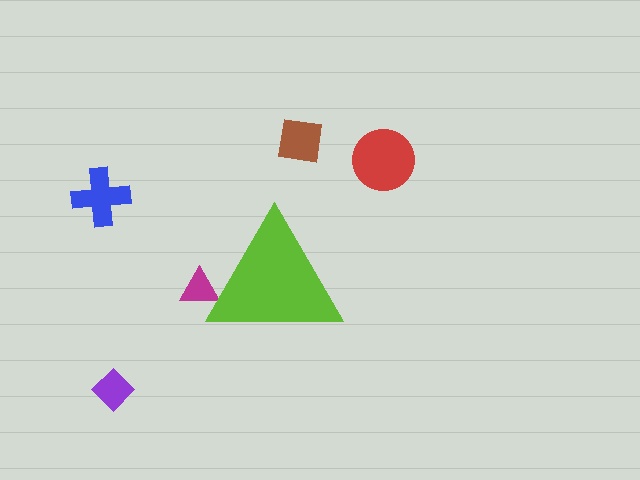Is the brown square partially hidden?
No, the brown square is fully visible.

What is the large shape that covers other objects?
A lime triangle.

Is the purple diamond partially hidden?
No, the purple diamond is fully visible.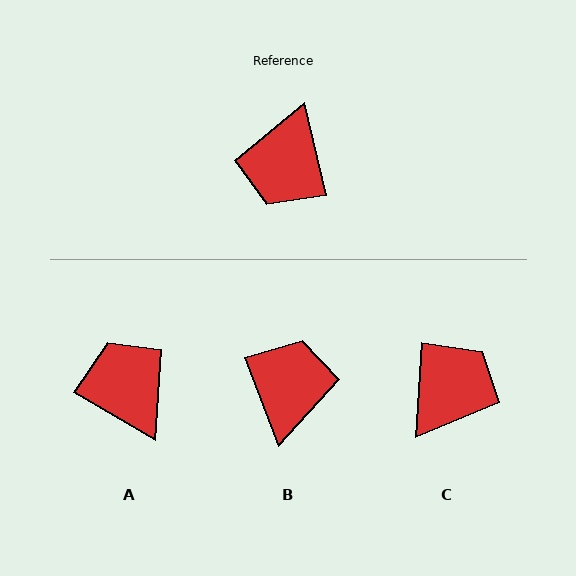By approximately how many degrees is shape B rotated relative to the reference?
Approximately 172 degrees clockwise.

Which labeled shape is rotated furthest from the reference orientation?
B, about 172 degrees away.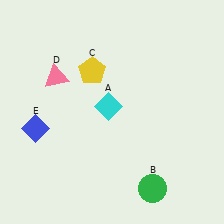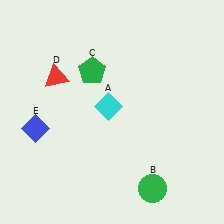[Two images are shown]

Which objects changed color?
C changed from yellow to green. D changed from pink to red.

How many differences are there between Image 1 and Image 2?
There are 2 differences between the two images.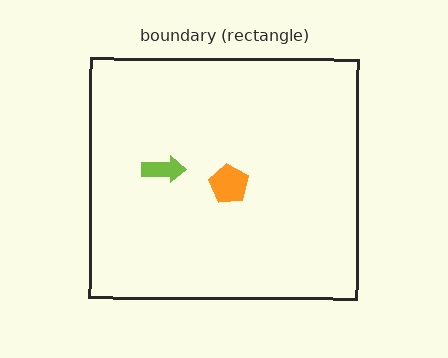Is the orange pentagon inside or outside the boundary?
Inside.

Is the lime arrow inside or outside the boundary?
Inside.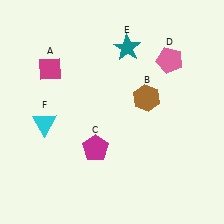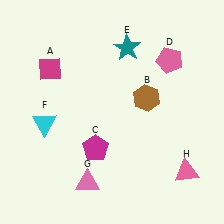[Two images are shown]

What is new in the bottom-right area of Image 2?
A pink triangle (H) was added in the bottom-right area of Image 2.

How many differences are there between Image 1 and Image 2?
There are 2 differences between the two images.